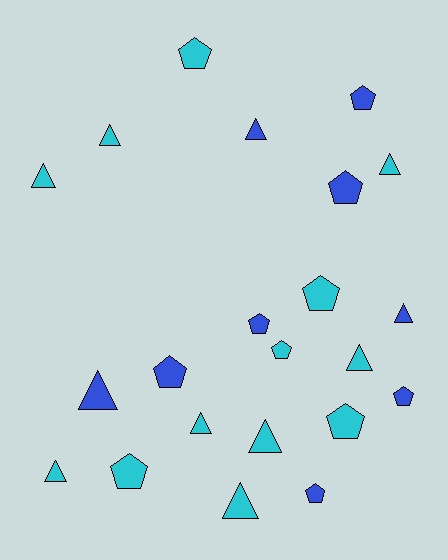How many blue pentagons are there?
There are 6 blue pentagons.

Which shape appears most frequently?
Pentagon, with 11 objects.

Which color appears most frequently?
Cyan, with 13 objects.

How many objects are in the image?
There are 22 objects.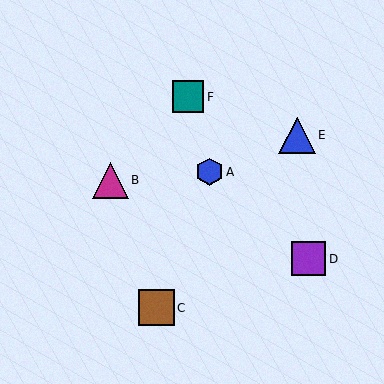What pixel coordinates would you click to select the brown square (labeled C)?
Click at (156, 308) to select the brown square C.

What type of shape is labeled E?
Shape E is a blue triangle.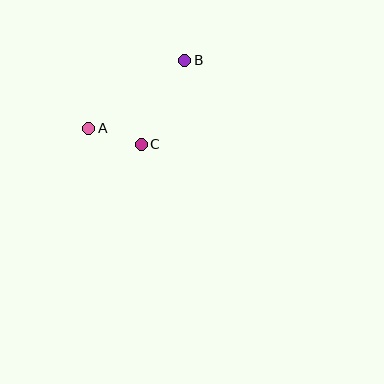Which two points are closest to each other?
Points A and C are closest to each other.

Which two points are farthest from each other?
Points A and B are farthest from each other.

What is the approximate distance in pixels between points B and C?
The distance between B and C is approximately 95 pixels.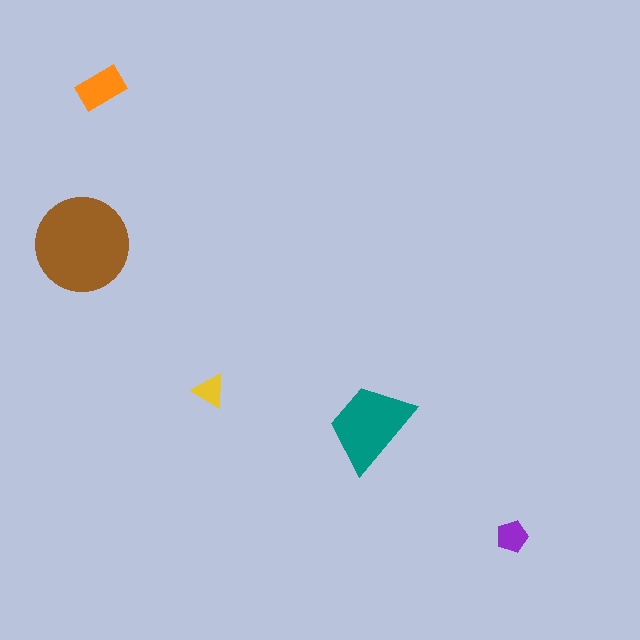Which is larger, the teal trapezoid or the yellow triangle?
The teal trapezoid.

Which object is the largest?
The brown circle.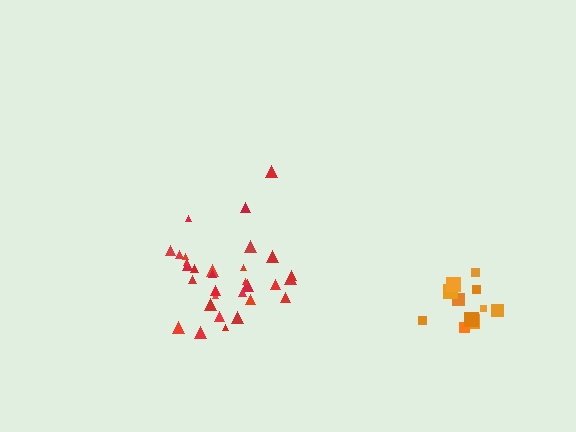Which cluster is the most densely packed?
Red.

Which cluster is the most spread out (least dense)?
Orange.